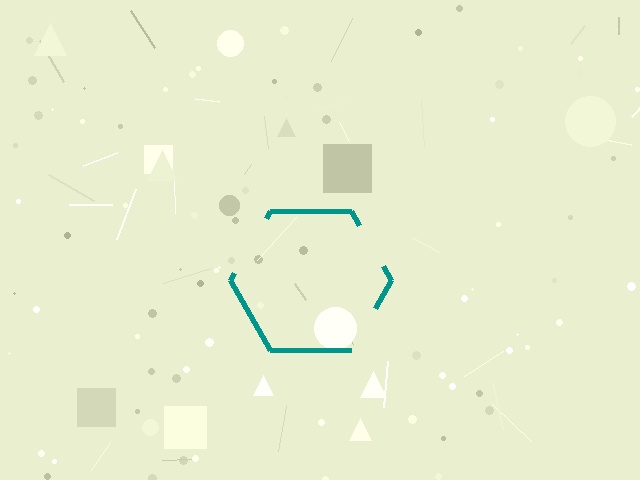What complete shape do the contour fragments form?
The contour fragments form a hexagon.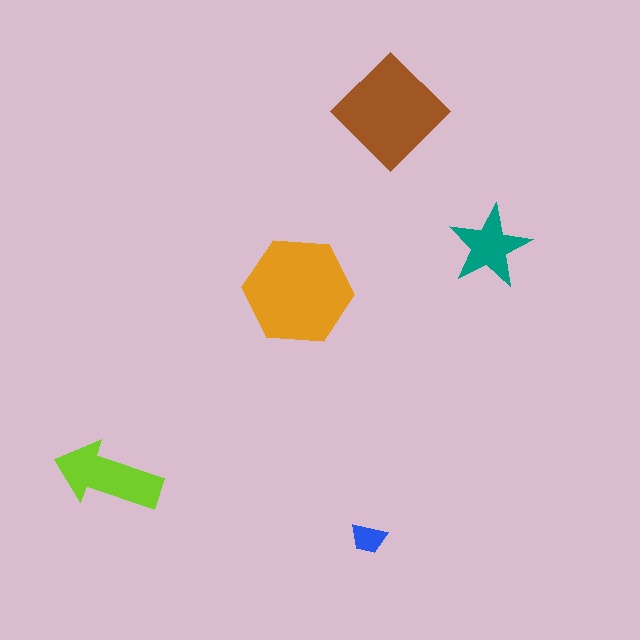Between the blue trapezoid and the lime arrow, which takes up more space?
The lime arrow.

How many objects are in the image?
There are 5 objects in the image.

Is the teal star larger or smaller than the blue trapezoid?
Larger.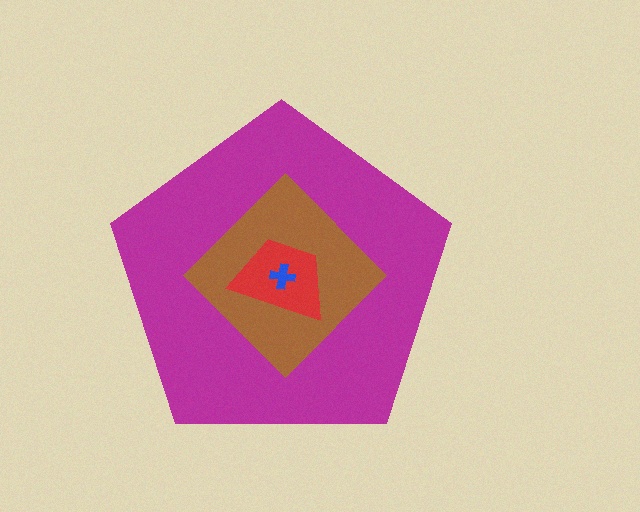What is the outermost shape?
The magenta pentagon.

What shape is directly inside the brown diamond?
The red trapezoid.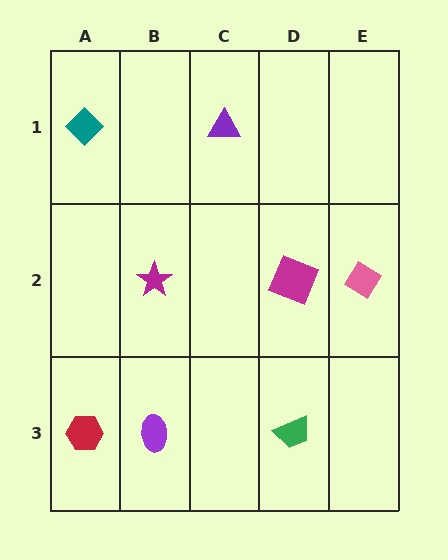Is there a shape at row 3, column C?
No, that cell is empty.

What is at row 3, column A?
A red hexagon.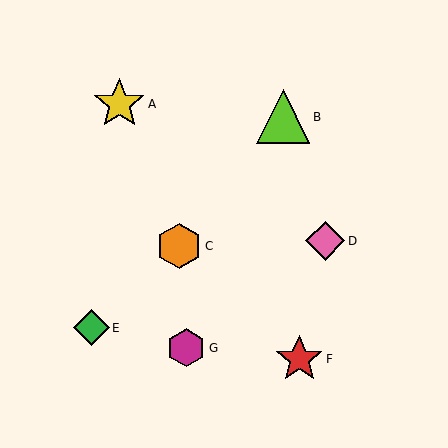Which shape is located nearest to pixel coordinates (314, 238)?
The pink diamond (labeled D) at (325, 241) is nearest to that location.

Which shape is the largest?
The lime triangle (labeled B) is the largest.